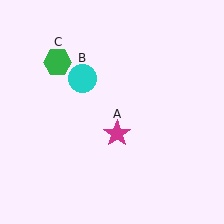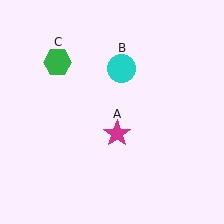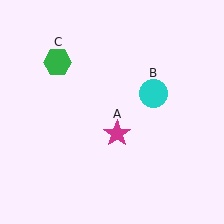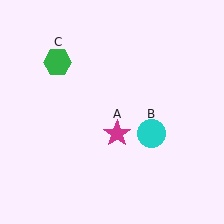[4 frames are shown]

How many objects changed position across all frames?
1 object changed position: cyan circle (object B).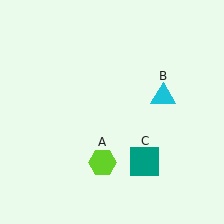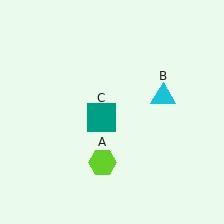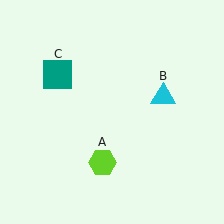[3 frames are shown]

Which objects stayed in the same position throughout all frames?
Lime hexagon (object A) and cyan triangle (object B) remained stationary.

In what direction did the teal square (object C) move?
The teal square (object C) moved up and to the left.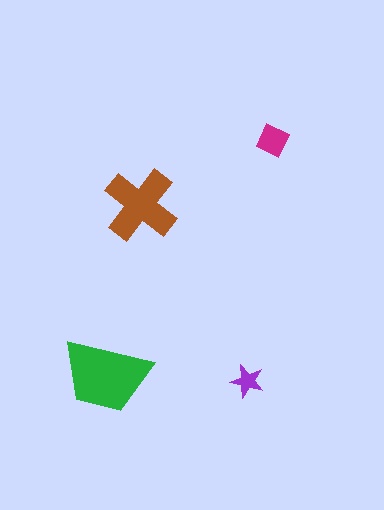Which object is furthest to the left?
The green trapezoid is leftmost.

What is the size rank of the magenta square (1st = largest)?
3rd.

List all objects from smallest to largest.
The purple star, the magenta square, the brown cross, the green trapezoid.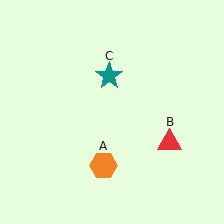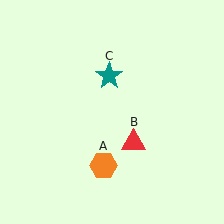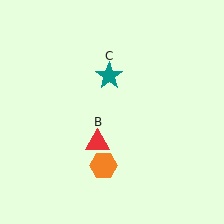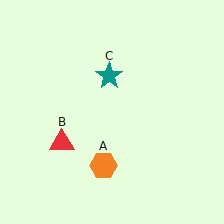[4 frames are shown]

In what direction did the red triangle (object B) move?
The red triangle (object B) moved left.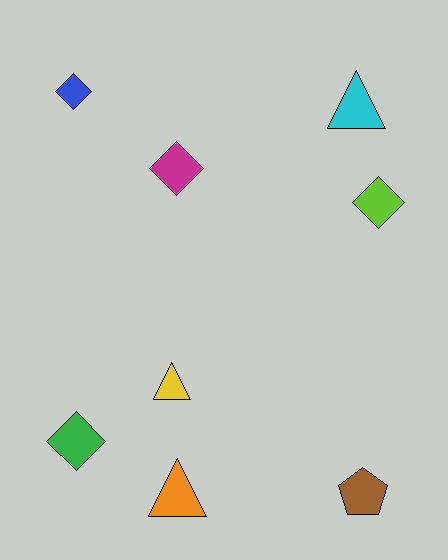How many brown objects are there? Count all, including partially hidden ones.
There is 1 brown object.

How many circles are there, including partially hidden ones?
There are no circles.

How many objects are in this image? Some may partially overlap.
There are 8 objects.